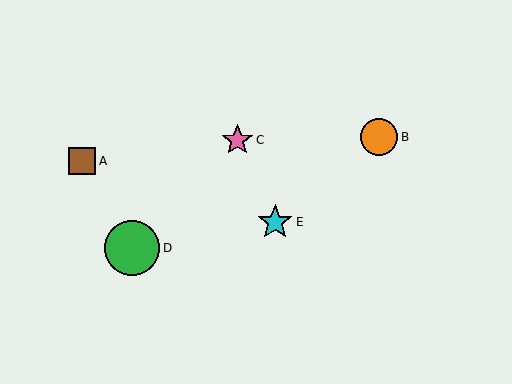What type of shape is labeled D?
Shape D is a green circle.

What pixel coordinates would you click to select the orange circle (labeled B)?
Click at (379, 137) to select the orange circle B.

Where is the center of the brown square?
The center of the brown square is at (82, 161).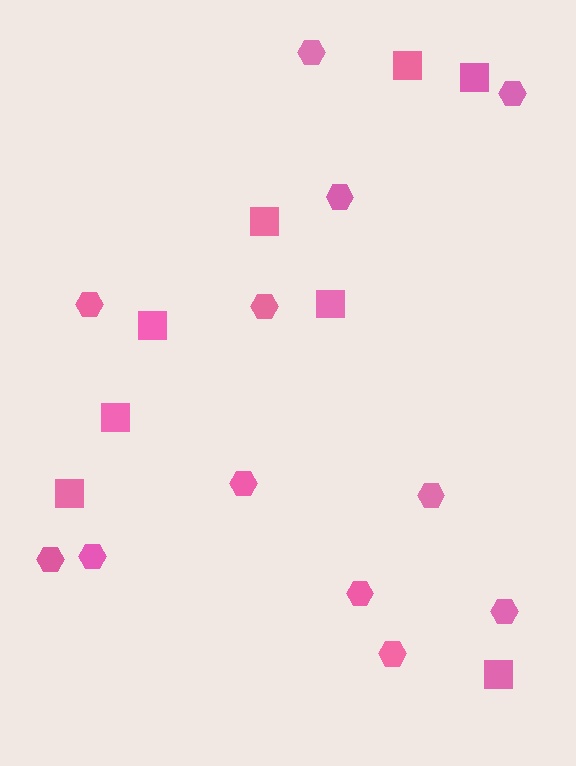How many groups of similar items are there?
There are 2 groups: one group of squares (8) and one group of hexagons (12).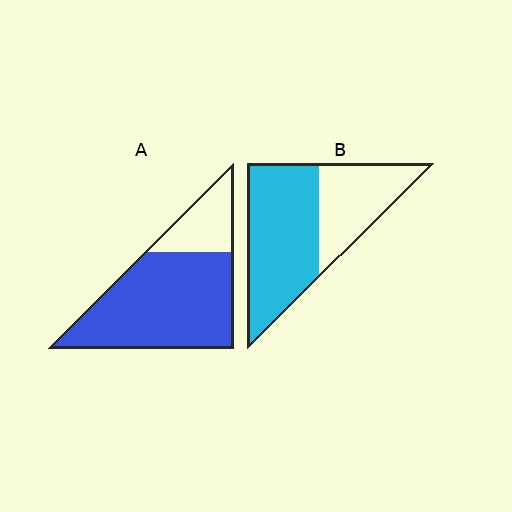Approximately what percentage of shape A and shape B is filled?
A is approximately 75% and B is approximately 60%.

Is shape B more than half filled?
Yes.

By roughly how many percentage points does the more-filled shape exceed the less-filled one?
By roughly 15 percentage points (A over B).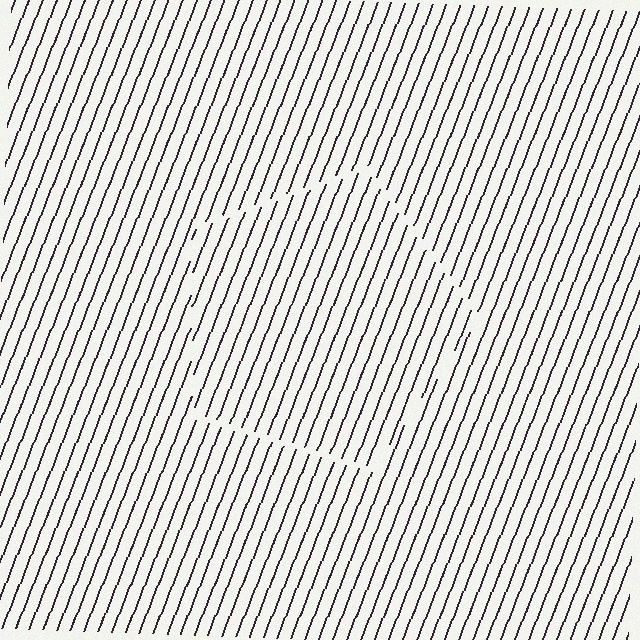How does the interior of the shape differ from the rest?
The interior of the shape contains the same grating, shifted by half a period — the contour is defined by the phase discontinuity where line-ends from the inner and outer gratings abut.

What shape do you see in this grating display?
An illusory pentagon. The interior of the shape contains the same grating, shifted by half a period — the contour is defined by the phase discontinuity where line-ends from the inner and outer gratings abut.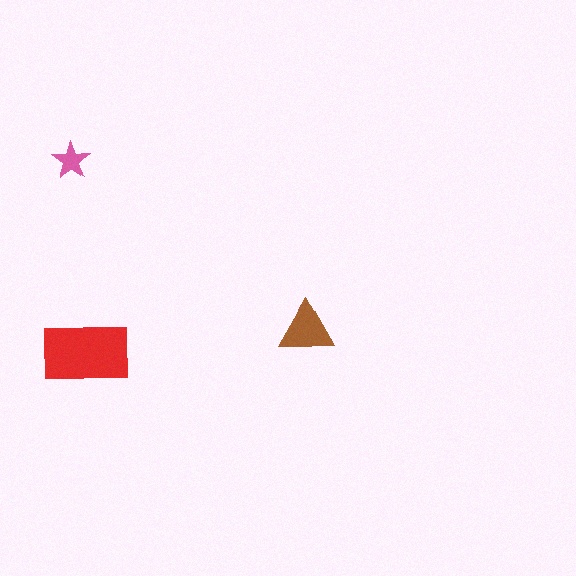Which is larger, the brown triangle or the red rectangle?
The red rectangle.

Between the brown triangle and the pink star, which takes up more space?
The brown triangle.